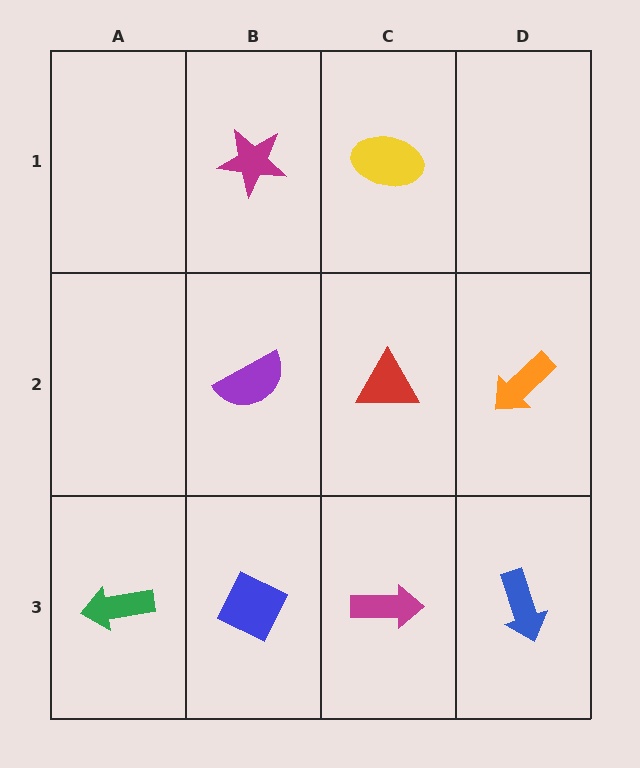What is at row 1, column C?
A yellow ellipse.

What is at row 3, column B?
A blue diamond.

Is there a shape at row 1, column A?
No, that cell is empty.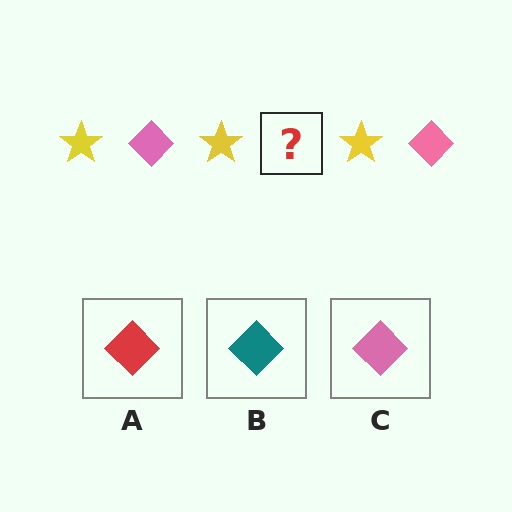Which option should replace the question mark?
Option C.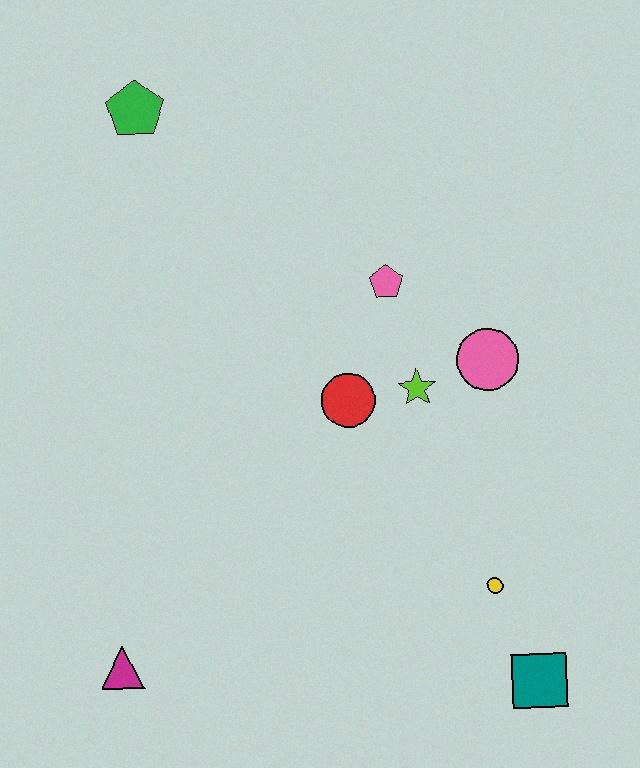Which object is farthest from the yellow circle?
The green pentagon is farthest from the yellow circle.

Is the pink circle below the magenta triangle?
No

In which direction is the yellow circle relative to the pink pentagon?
The yellow circle is below the pink pentagon.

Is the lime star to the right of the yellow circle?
No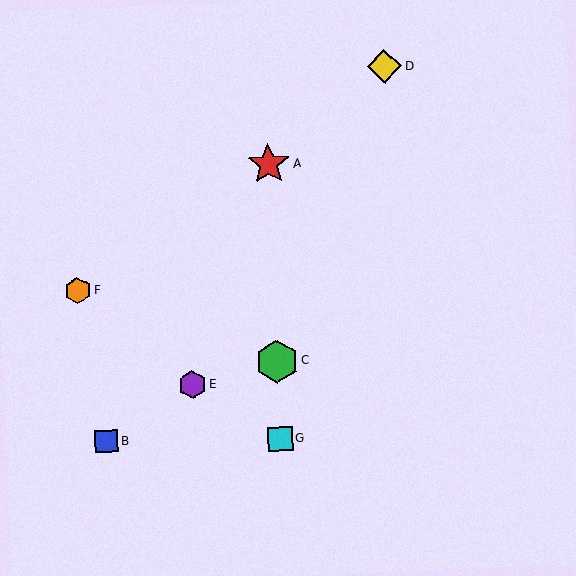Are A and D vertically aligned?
No, A is at x≈269 and D is at x≈384.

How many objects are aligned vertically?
3 objects (A, C, G) are aligned vertically.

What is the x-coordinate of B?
Object B is at x≈107.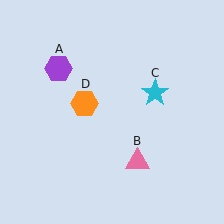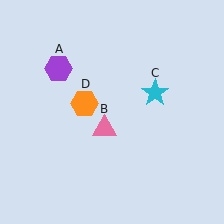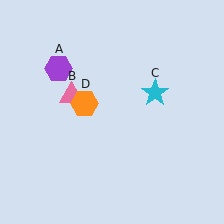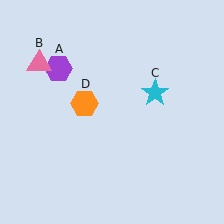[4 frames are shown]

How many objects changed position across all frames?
1 object changed position: pink triangle (object B).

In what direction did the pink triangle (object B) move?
The pink triangle (object B) moved up and to the left.